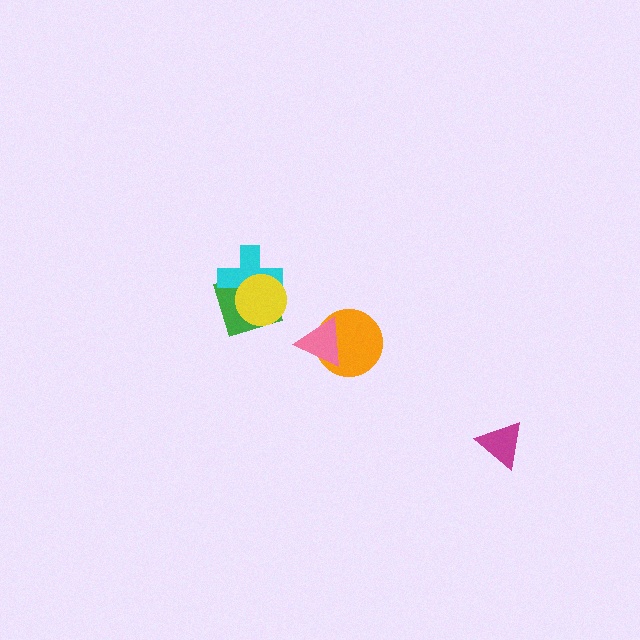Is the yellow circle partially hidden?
No, no other shape covers it.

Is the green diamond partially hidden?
Yes, it is partially covered by another shape.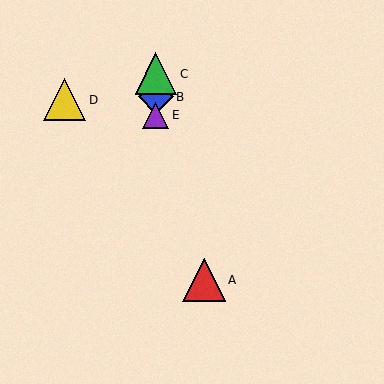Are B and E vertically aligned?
Yes, both are at x≈156.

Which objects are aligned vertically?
Objects B, C, E are aligned vertically.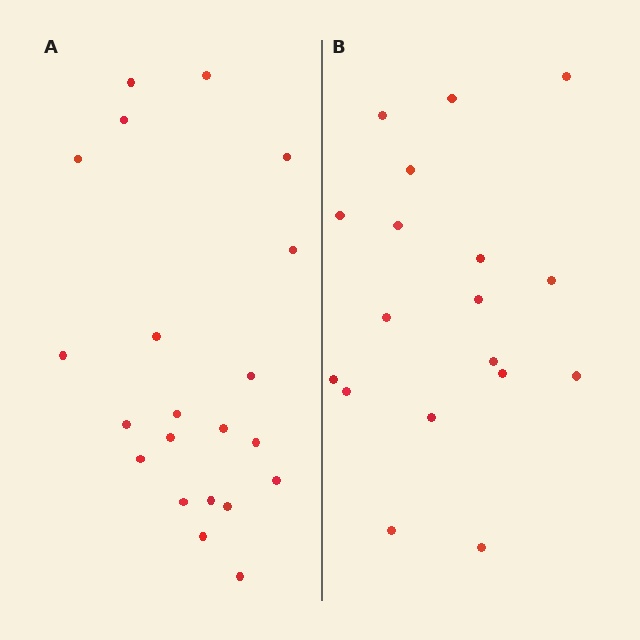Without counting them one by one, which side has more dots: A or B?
Region A (the left region) has more dots.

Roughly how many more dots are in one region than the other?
Region A has just a few more — roughly 2 or 3 more dots than region B.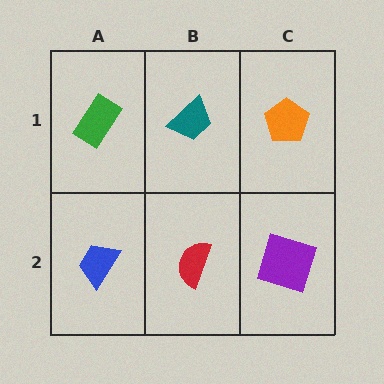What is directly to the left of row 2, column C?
A red semicircle.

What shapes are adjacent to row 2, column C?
An orange pentagon (row 1, column C), a red semicircle (row 2, column B).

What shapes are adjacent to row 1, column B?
A red semicircle (row 2, column B), a green rectangle (row 1, column A), an orange pentagon (row 1, column C).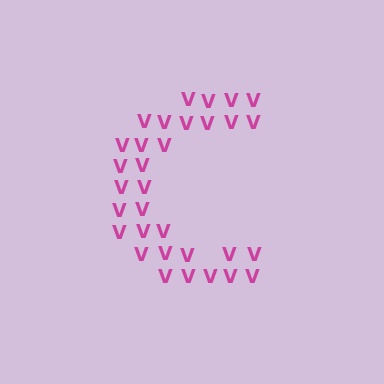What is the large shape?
The large shape is the letter C.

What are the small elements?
The small elements are letter V's.